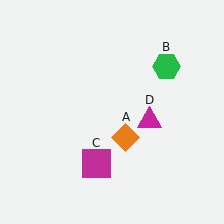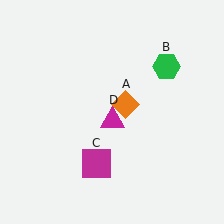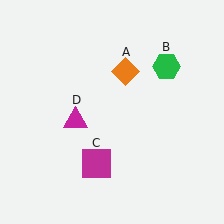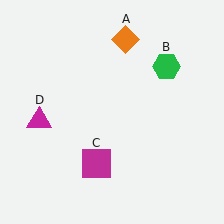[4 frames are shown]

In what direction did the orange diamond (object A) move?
The orange diamond (object A) moved up.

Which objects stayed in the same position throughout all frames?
Green hexagon (object B) and magenta square (object C) remained stationary.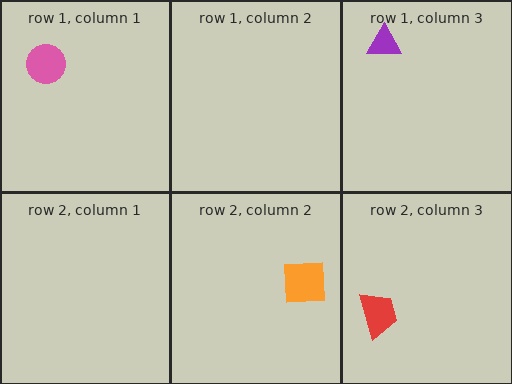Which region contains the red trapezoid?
The row 2, column 3 region.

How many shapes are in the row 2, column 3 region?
1.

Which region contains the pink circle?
The row 1, column 1 region.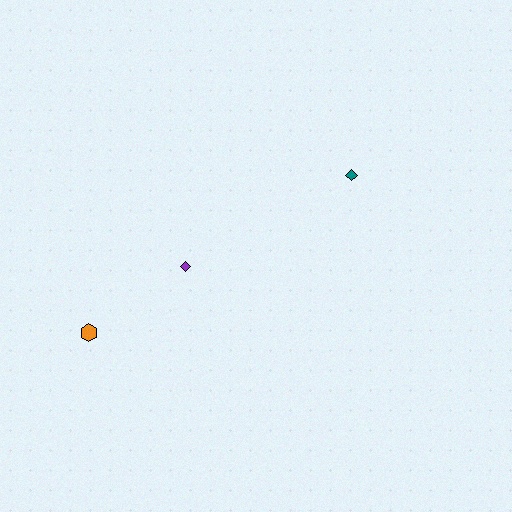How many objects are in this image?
There are 3 objects.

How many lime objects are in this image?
There are no lime objects.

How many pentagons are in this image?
There are no pentagons.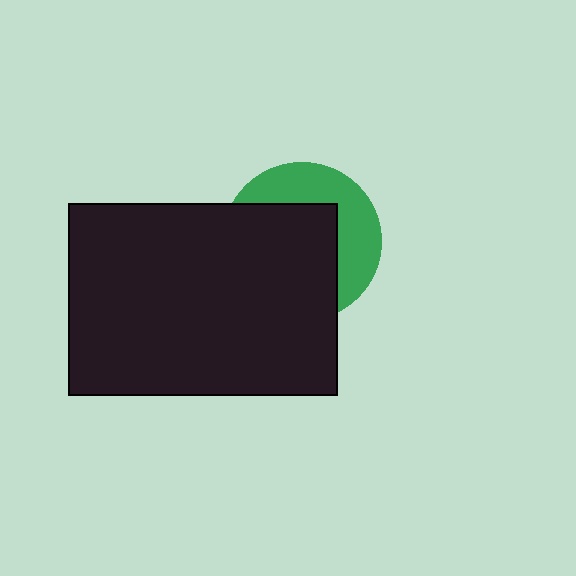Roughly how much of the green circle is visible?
A small part of it is visible (roughly 40%).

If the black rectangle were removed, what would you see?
You would see the complete green circle.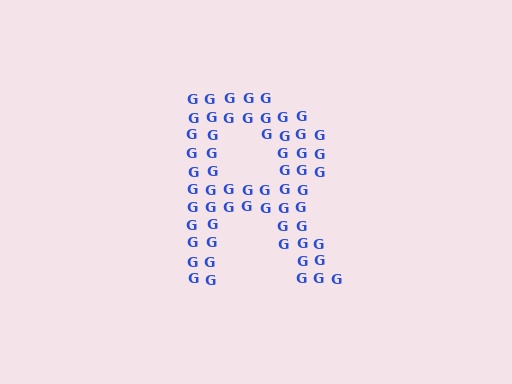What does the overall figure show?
The overall figure shows the letter R.